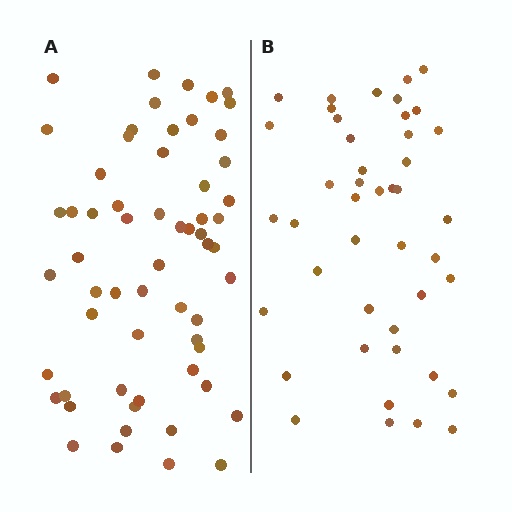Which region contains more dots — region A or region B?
Region A (the left region) has more dots.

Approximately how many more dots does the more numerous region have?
Region A has approximately 15 more dots than region B.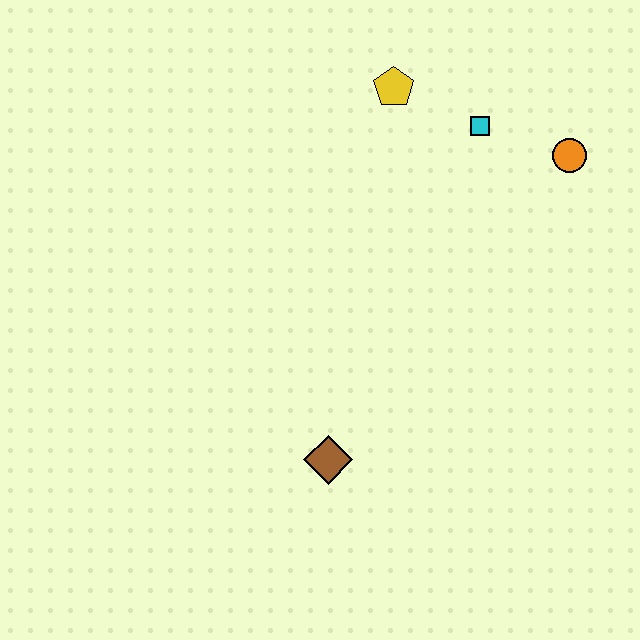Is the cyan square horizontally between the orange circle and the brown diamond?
Yes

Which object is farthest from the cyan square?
The brown diamond is farthest from the cyan square.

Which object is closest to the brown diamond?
The cyan square is closest to the brown diamond.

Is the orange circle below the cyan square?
Yes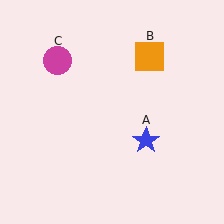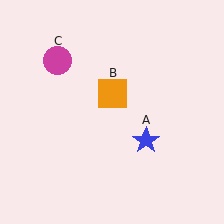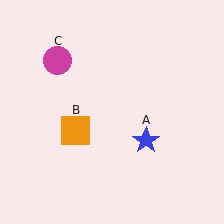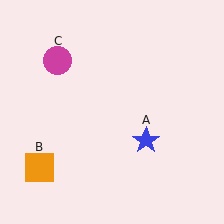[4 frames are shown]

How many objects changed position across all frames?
1 object changed position: orange square (object B).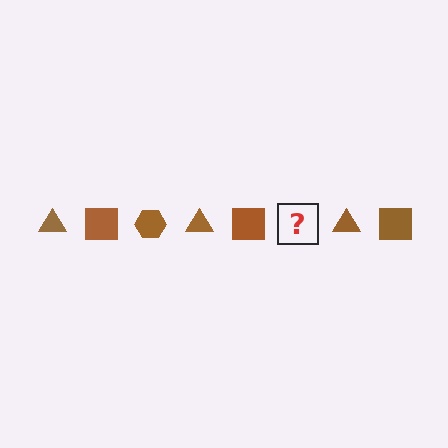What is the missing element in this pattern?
The missing element is a brown hexagon.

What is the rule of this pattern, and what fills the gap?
The rule is that the pattern cycles through triangle, square, hexagon shapes in brown. The gap should be filled with a brown hexagon.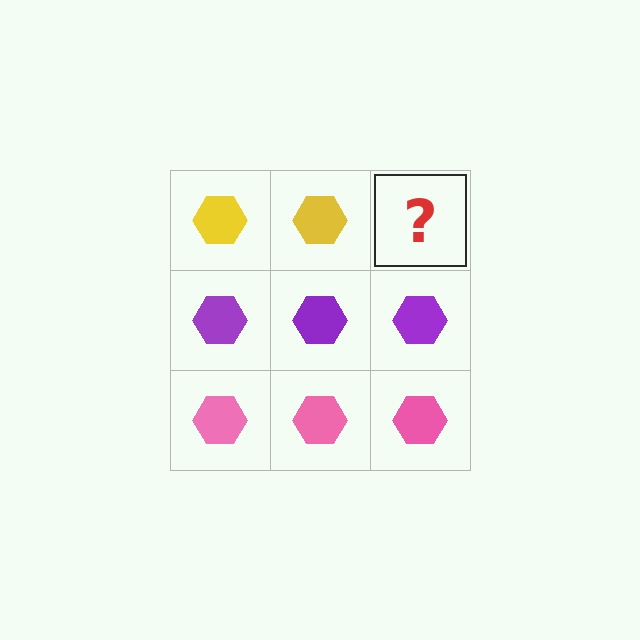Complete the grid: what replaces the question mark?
The question mark should be replaced with a yellow hexagon.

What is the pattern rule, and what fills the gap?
The rule is that each row has a consistent color. The gap should be filled with a yellow hexagon.